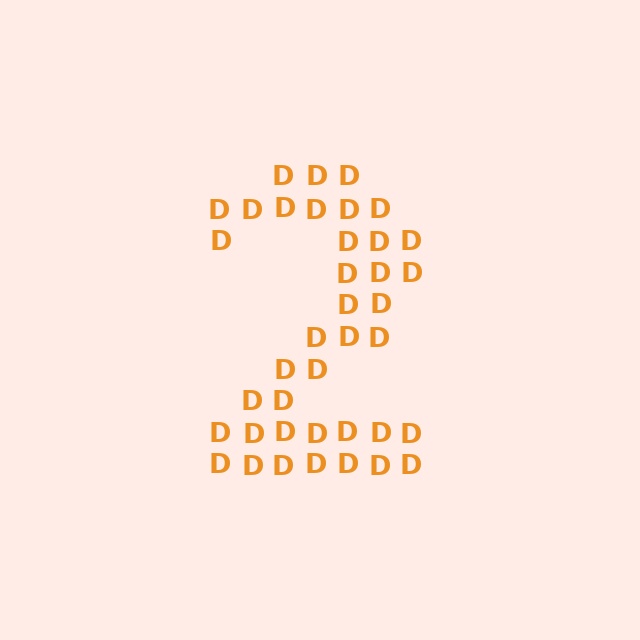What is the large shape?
The large shape is the digit 2.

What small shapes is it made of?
It is made of small letter D's.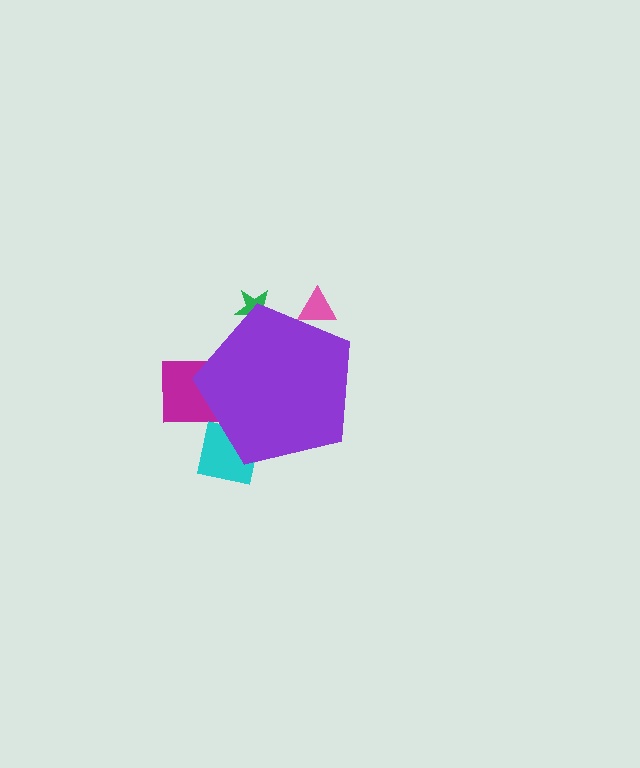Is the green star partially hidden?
Yes, the green star is partially hidden behind the purple pentagon.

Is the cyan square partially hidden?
Yes, the cyan square is partially hidden behind the purple pentagon.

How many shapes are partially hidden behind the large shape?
4 shapes are partially hidden.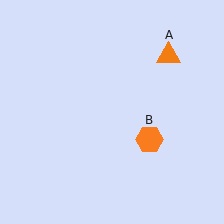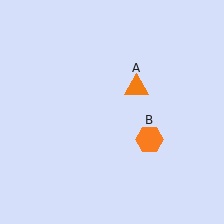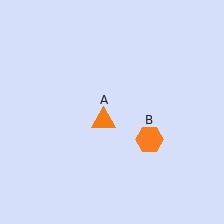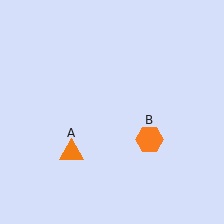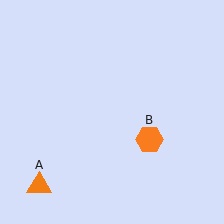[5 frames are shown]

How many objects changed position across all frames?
1 object changed position: orange triangle (object A).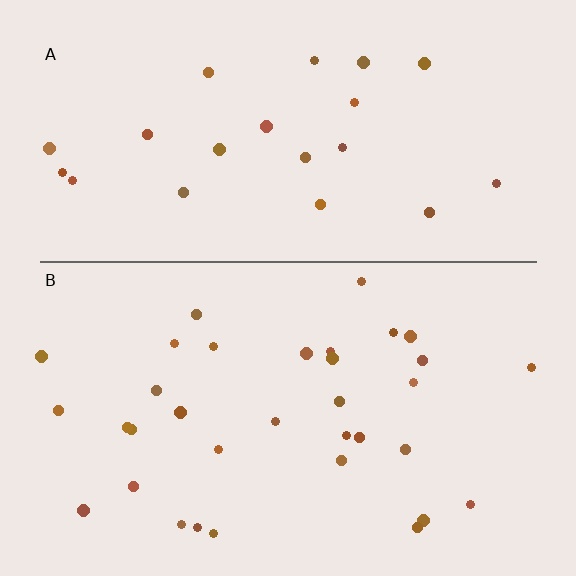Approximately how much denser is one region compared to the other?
Approximately 1.6× — region B over region A.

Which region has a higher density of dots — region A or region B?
B (the bottom).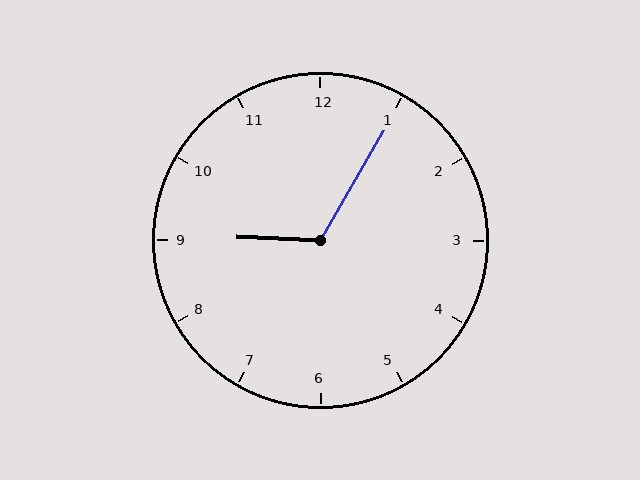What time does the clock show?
9:05.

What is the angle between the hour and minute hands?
Approximately 118 degrees.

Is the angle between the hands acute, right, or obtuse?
It is obtuse.